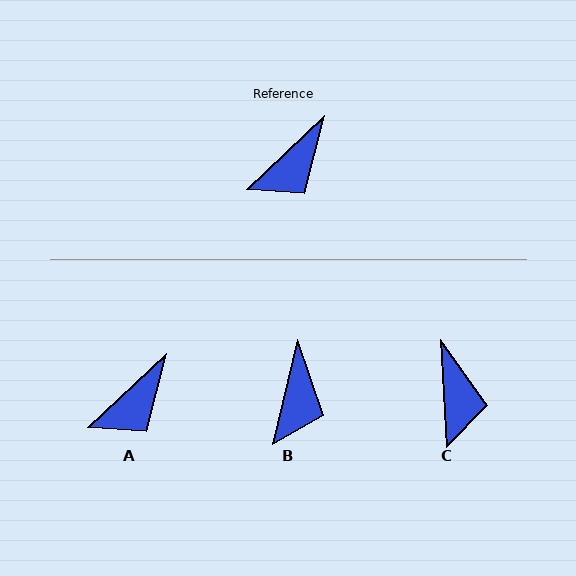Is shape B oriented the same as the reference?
No, it is off by about 33 degrees.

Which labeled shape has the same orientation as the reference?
A.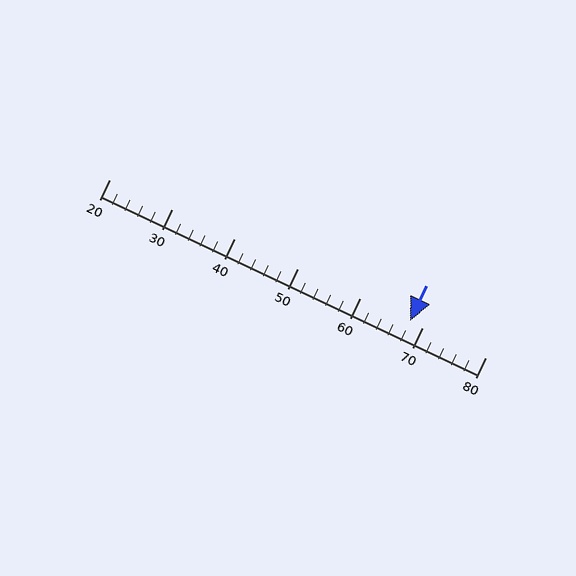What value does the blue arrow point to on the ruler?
The blue arrow points to approximately 68.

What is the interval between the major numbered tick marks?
The major tick marks are spaced 10 units apart.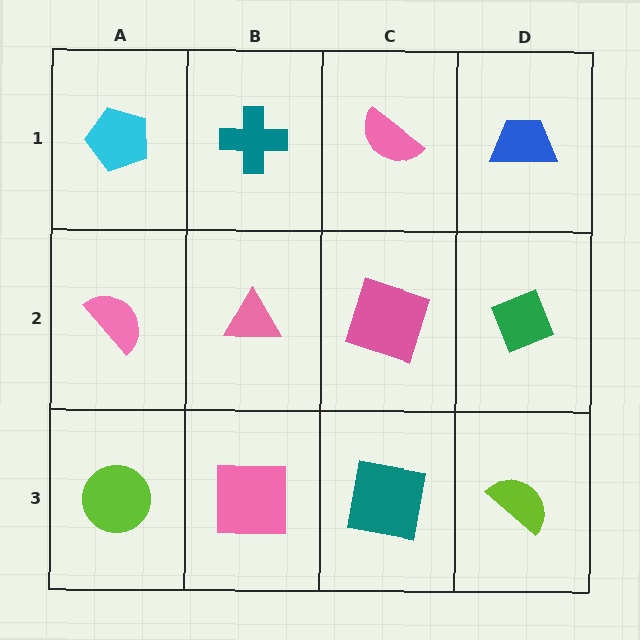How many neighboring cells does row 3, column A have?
2.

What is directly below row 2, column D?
A lime semicircle.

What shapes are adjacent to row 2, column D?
A blue trapezoid (row 1, column D), a lime semicircle (row 3, column D), a pink square (row 2, column C).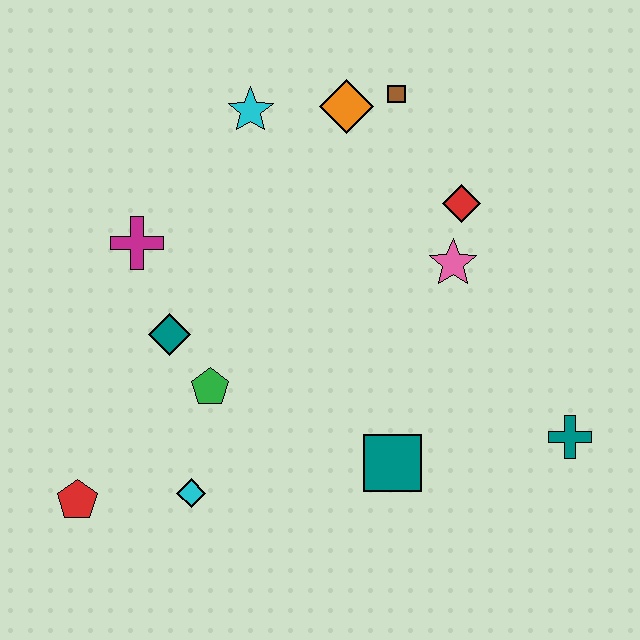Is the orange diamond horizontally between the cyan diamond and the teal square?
Yes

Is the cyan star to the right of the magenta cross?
Yes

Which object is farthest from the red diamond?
The red pentagon is farthest from the red diamond.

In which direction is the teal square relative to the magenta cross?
The teal square is to the right of the magenta cross.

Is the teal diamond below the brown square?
Yes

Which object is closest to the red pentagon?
The cyan diamond is closest to the red pentagon.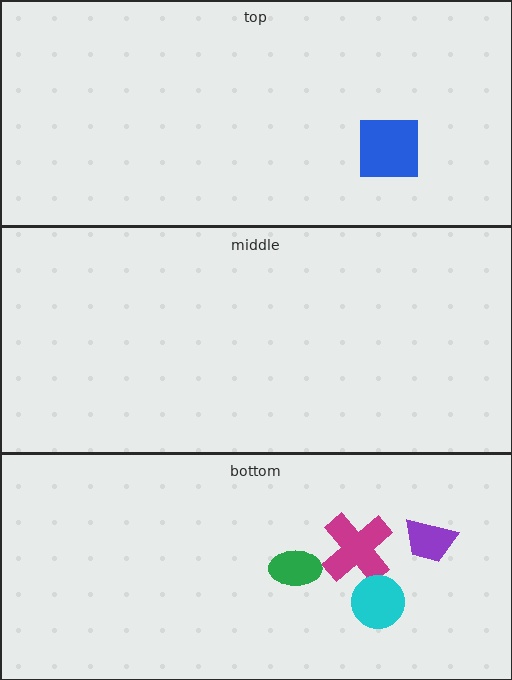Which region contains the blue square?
The top region.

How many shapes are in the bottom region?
4.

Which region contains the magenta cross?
The bottom region.